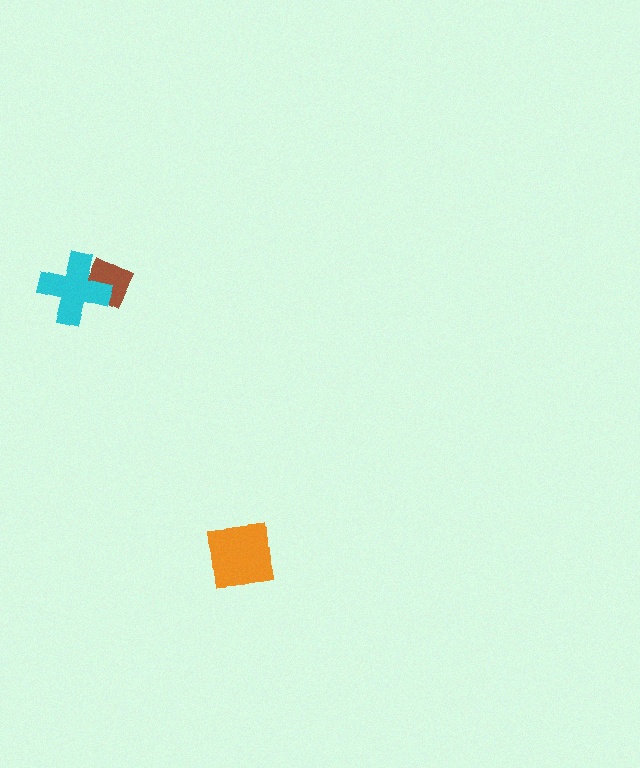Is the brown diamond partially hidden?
Yes, it is partially covered by another shape.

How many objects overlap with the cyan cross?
1 object overlaps with the cyan cross.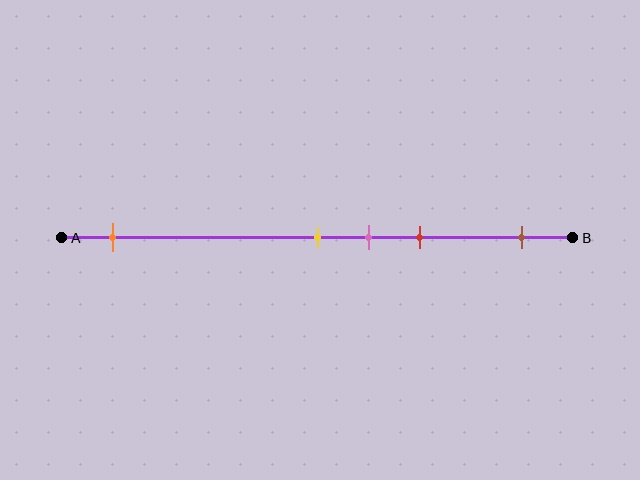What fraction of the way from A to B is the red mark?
The red mark is approximately 70% (0.7) of the way from A to B.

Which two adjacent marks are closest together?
The yellow and pink marks are the closest adjacent pair.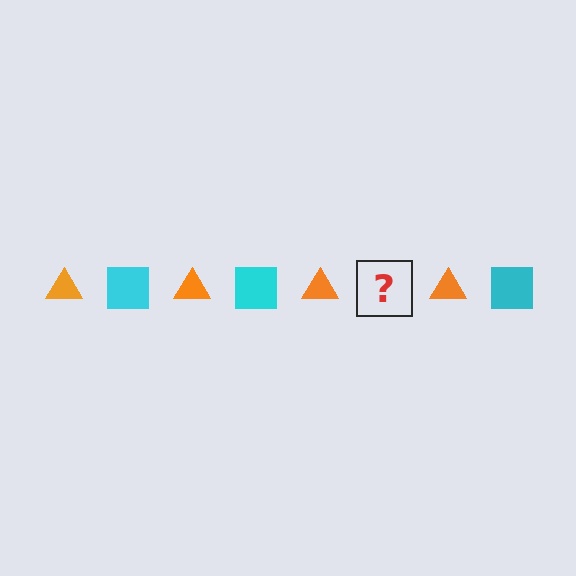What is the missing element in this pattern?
The missing element is a cyan square.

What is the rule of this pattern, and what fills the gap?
The rule is that the pattern alternates between orange triangle and cyan square. The gap should be filled with a cyan square.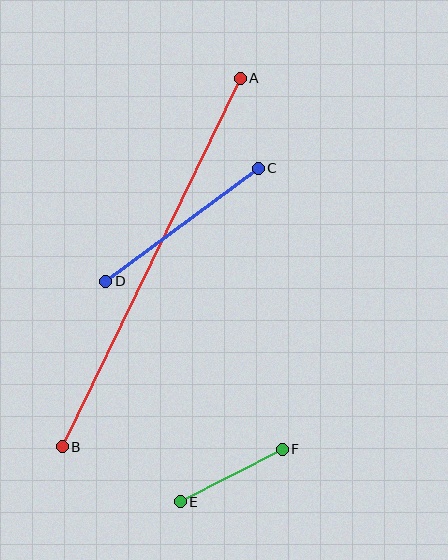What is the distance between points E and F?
The distance is approximately 115 pixels.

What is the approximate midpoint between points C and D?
The midpoint is at approximately (182, 225) pixels.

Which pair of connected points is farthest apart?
Points A and B are farthest apart.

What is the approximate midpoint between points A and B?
The midpoint is at approximately (151, 262) pixels.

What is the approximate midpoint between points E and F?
The midpoint is at approximately (231, 476) pixels.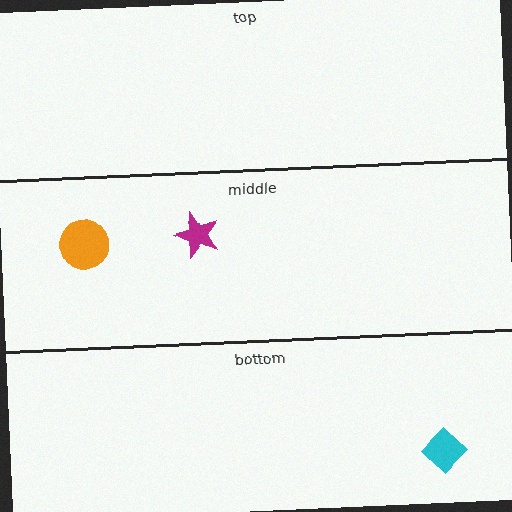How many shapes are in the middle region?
2.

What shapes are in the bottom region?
The cyan diamond.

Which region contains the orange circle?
The middle region.